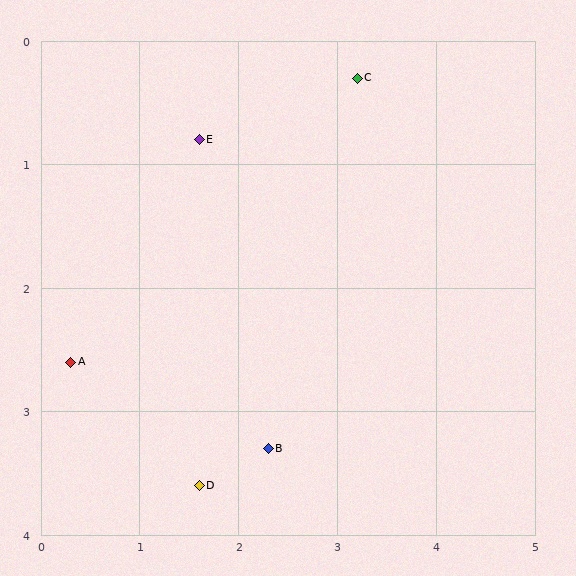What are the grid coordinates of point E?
Point E is at approximately (1.6, 0.8).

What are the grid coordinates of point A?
Point A is at approximately (0.3, 2.6).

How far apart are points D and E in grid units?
Points D and E are about 2.8 grid units apart.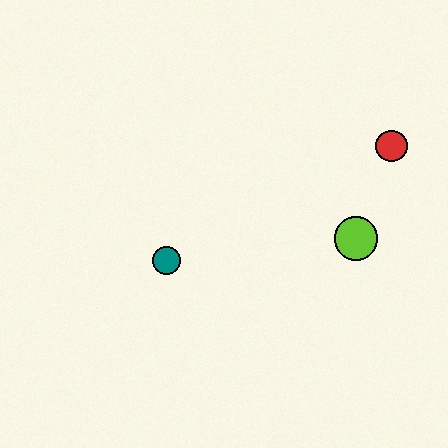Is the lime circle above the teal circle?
Yes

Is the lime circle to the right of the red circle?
No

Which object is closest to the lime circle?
The red circle is closest to the lime circle.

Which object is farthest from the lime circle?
The teal circle is farthest from the lime circle.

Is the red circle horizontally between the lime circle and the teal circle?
No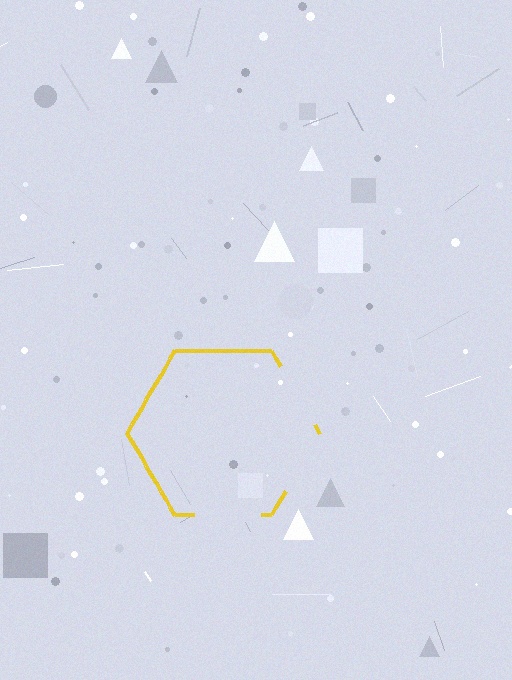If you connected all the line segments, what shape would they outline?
They would outline a hexagon.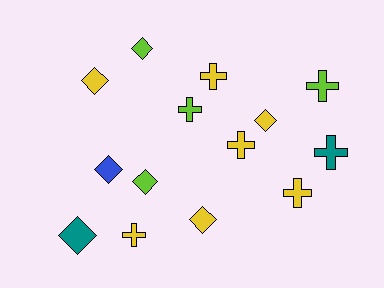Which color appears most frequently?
Yellow, with 7 objects.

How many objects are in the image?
There are 14 objects.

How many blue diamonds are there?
There is 1 blue diamond.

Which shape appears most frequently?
Diamond, with 7 objects.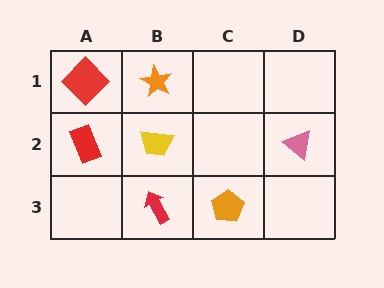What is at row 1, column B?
An orange star.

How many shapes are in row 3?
2 shapes.